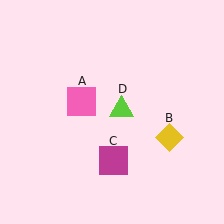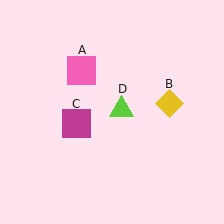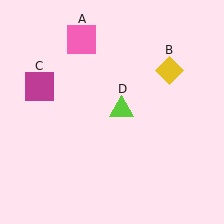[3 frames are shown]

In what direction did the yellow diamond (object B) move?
The yellow diamond (object B) moved up.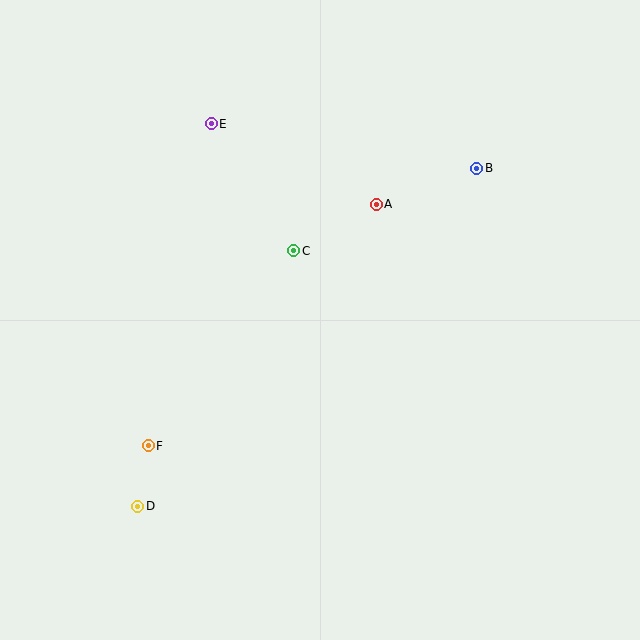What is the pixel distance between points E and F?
The distance between E and F is 328 pixels.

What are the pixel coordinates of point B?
Point B is at (477, 168).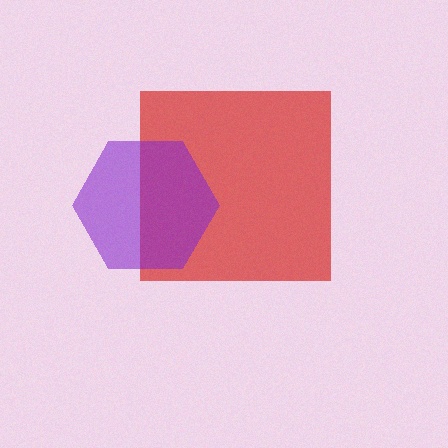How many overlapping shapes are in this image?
There are 2 overlapping shapes in the image.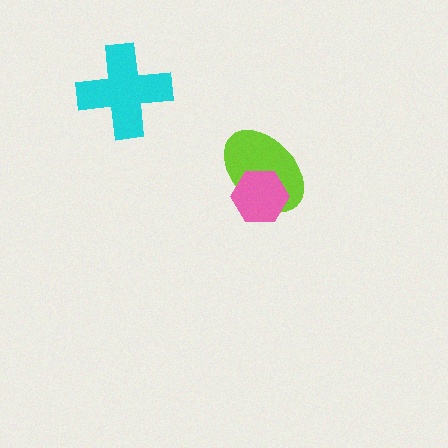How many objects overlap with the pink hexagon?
1 object overlaps with the pink hexagon.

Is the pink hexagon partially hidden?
No, no other shape covers it.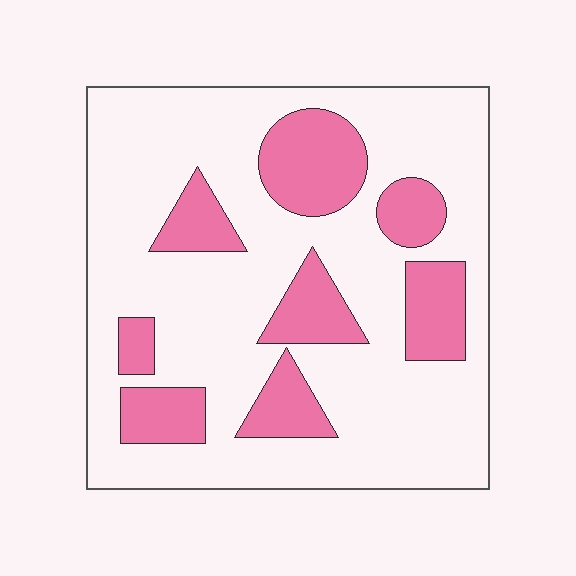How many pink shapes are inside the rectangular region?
8.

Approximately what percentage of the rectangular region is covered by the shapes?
Approximately 25%.